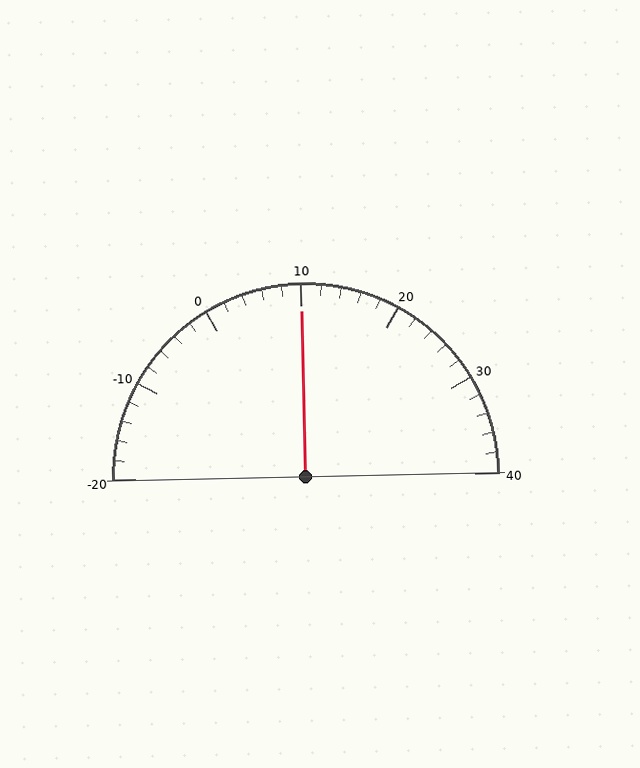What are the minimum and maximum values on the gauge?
The gauge ranges from -20 to 40.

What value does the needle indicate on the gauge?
The needle indicates approximately 10.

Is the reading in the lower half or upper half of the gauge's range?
The reading is in the upper half of the range (-20 to 40).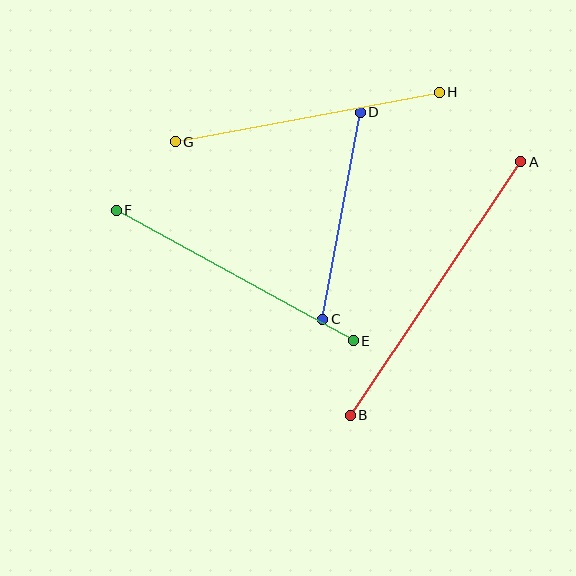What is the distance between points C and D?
The distance is approximately 210 pixels.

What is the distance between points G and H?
The distance is approximately 269 pixels.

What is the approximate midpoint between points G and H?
The midpoint is at approximately (307, 117) pixels.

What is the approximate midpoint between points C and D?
The midpoint is at approximately (342, 216) pixels.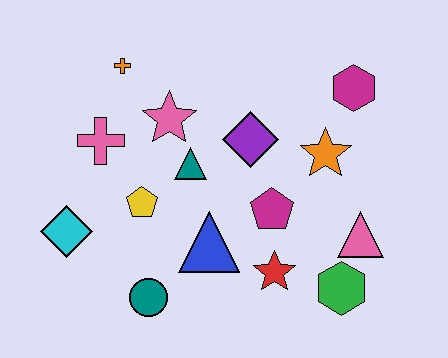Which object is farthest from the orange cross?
The green hexagon is farthest from the orange cross.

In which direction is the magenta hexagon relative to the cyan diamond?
The magenta hexagon is to the right of the cyan diamond.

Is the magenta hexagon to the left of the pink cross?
No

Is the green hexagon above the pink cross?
No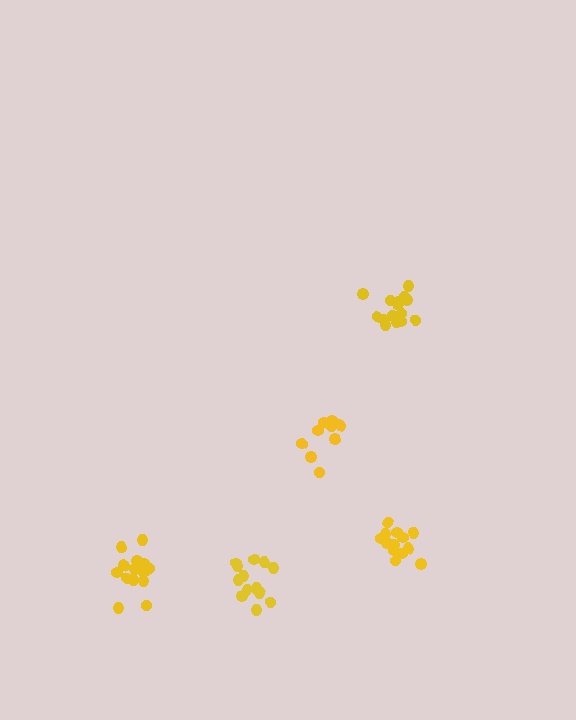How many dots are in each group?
Group 1: 16 dots, Group 2: 15 dots, Group 3: 13 dots, Group 4: 13 dots, Group 5: 10 dots (67 total).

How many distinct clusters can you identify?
There are 5 distinct clusters.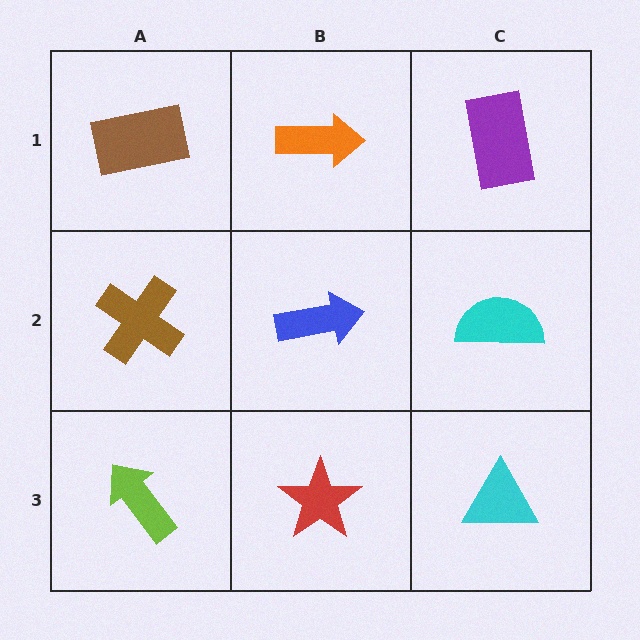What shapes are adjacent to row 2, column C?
A purple rectangle (row 1, column C), a cyan triangle (row 3, column C), a blue arrow (row 2, column B).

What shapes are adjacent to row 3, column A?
A brown cross (row 2, column A), a red star (row 3, column B).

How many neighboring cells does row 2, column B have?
4.